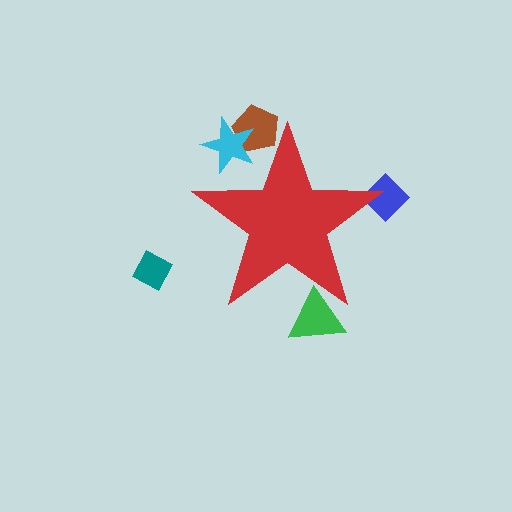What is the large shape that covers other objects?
A red star.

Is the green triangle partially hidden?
Yes, the green triangle is partially hidden behind the red star.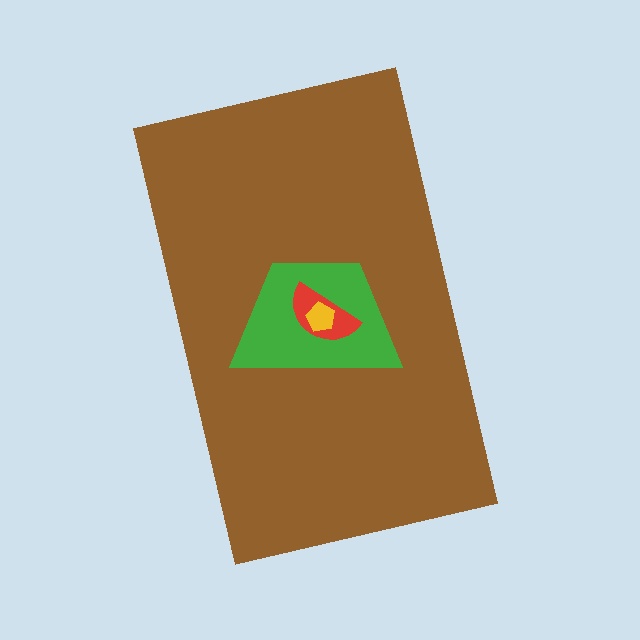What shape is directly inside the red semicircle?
The yellow pentagon.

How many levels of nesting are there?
4.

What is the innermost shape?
The yellow pentagon.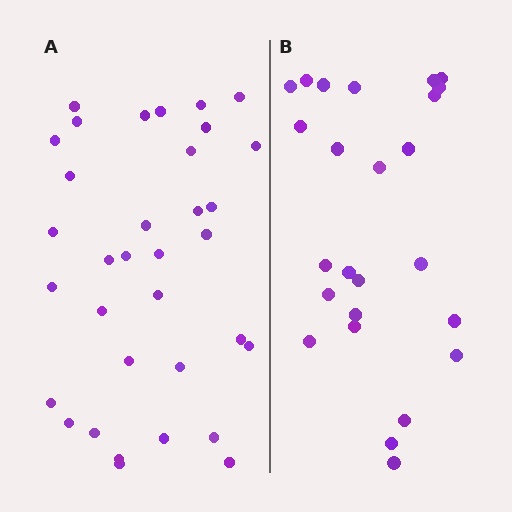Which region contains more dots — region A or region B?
Region A (the left region) has more dots.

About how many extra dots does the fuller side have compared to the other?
Region A has roughly 8 or so more dots than region B.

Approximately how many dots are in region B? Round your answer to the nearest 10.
About 20 dots. (The exact count is 25, which rounds to 20.)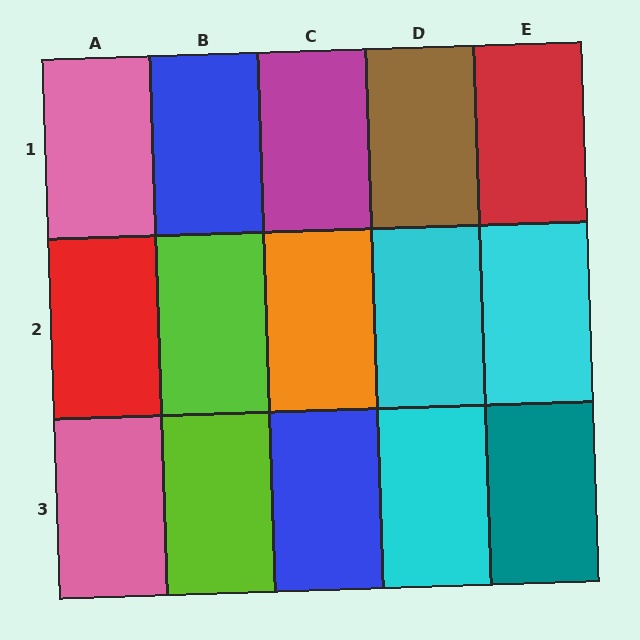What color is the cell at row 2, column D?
Cyan.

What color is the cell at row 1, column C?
Magenta.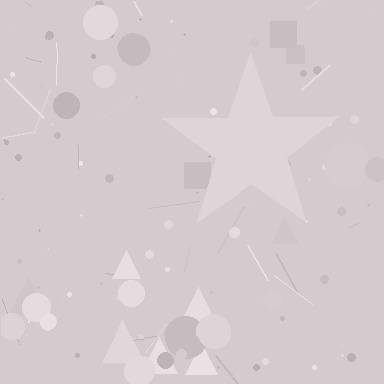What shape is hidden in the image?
A star is hidden in the image.